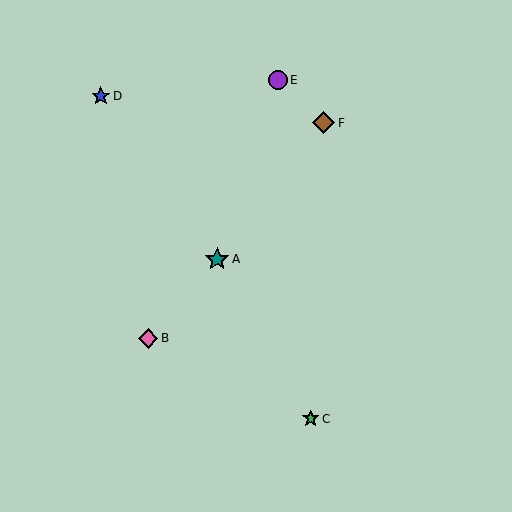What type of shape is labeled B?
Shape B is a pink diamond.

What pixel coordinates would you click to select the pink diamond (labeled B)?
Click at (148, 338) to select the pink diamond B.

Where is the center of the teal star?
The center of the teal star is at (217, 259).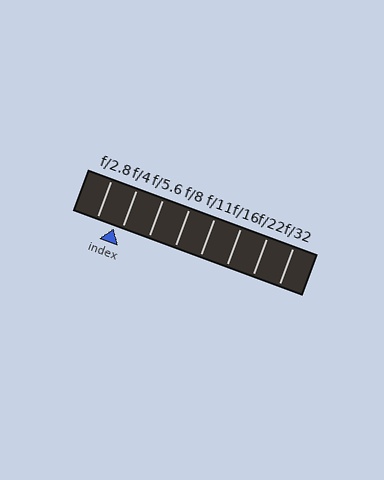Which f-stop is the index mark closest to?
The index mark is closest to f/4.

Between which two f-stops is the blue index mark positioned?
The index mark is between f/2.8 and f/4.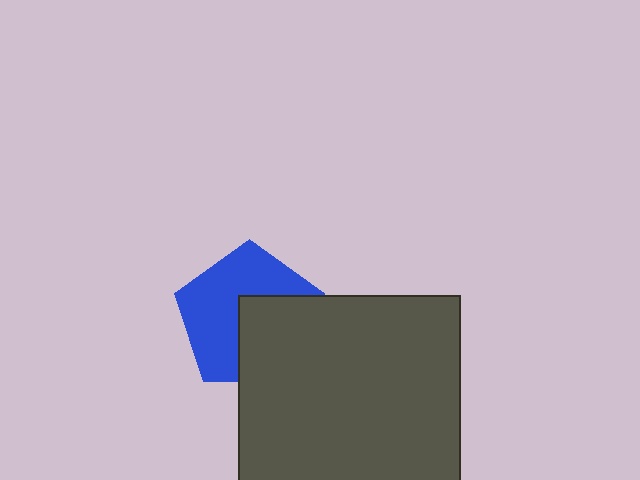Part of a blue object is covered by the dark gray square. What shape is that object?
It is a pentagon.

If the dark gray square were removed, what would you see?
You would see the complete blue pentagon.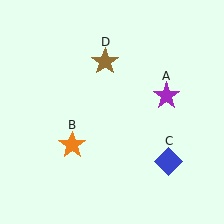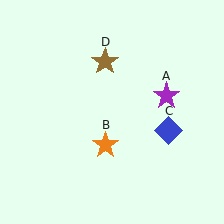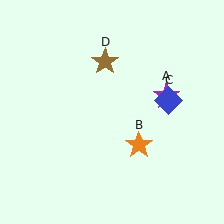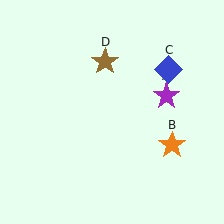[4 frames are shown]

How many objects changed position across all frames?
2 objects changed position: orange star (object B), blue diamond (object C).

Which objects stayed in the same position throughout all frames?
Purple star (object A) and brown star (object D) remained stationary.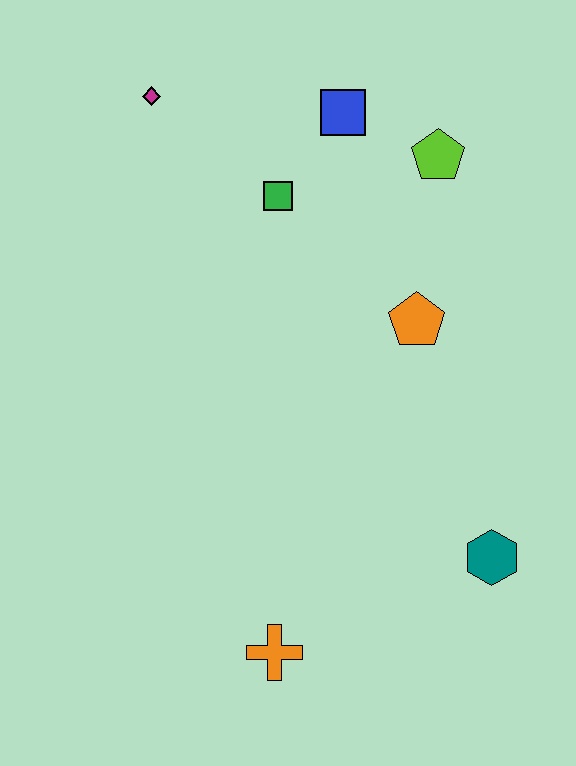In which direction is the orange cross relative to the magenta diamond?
The orange cross is below the magenta diamond.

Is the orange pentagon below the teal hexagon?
No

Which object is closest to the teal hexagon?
The orange cross is closest to the teal hexagon.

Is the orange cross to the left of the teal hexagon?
Yes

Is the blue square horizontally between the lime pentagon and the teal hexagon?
No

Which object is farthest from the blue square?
The orange cross is farthest from the blue square.